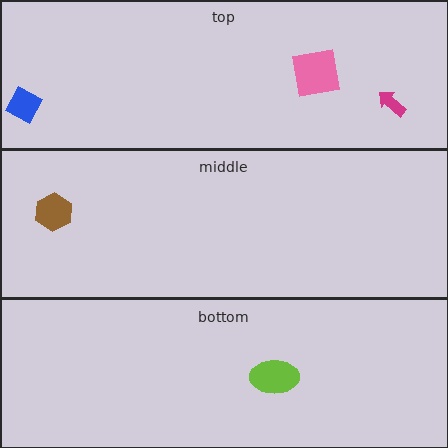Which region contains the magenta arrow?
The top region.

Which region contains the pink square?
The top region.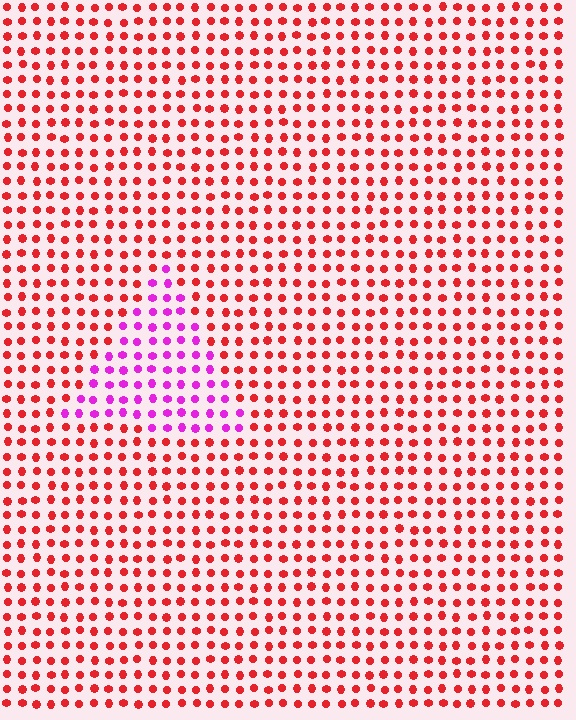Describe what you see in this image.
The image is filled with small red elements in a uniform arrangement. A triangle-shaped region is visible where the elements are tinted to a slightly different hue, forming a subtle color boundary.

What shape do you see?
I see a triangle.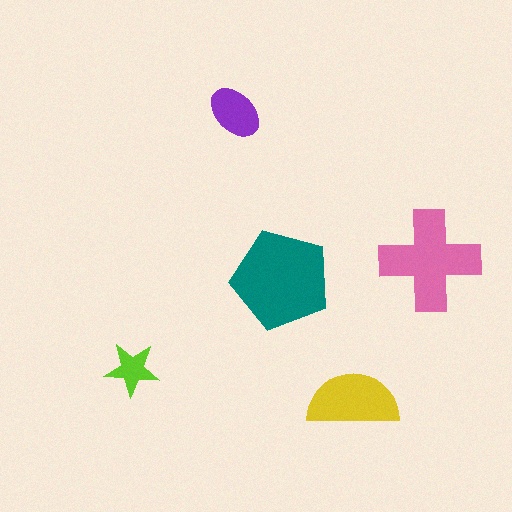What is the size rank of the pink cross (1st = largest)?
2nd.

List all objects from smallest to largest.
The lime star, the purple ellipse, the yellow semicircle, the pink cross, the teal pentagon.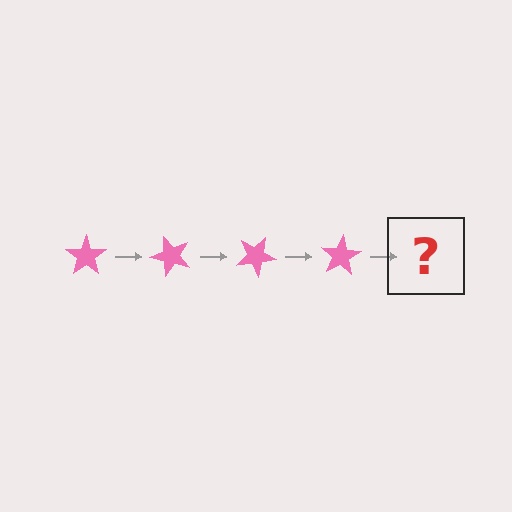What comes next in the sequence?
The next element should be a pink star rotated 200 degrees.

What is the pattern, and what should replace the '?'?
The pattern is that the star rotates 50 degrees each step. The '?' should be a pink star rotated 200 degrees.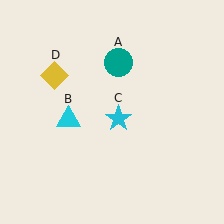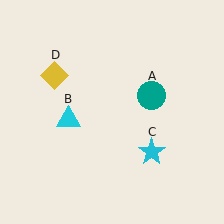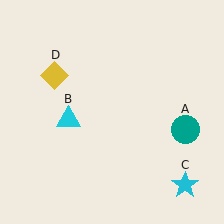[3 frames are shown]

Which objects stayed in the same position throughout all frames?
Cyan triangle (object B) and yellow diamond (object D) remained stationary.